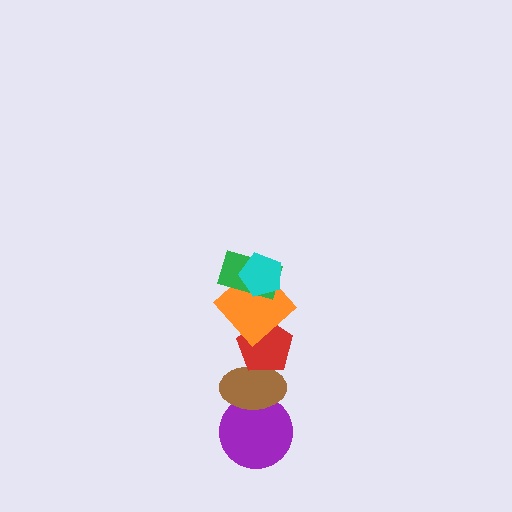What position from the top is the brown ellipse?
The brown ellipse is 5th from the top.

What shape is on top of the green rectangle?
The cyan pentagon is on top of the green rectangle.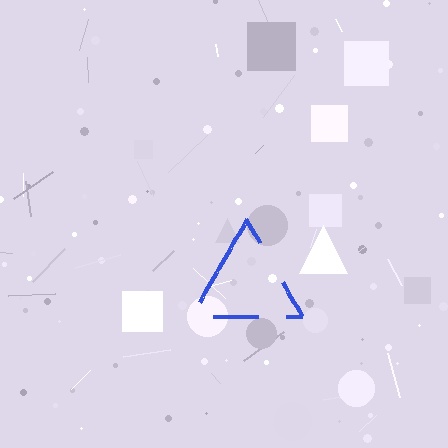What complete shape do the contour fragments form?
The contour fragments form a triangle.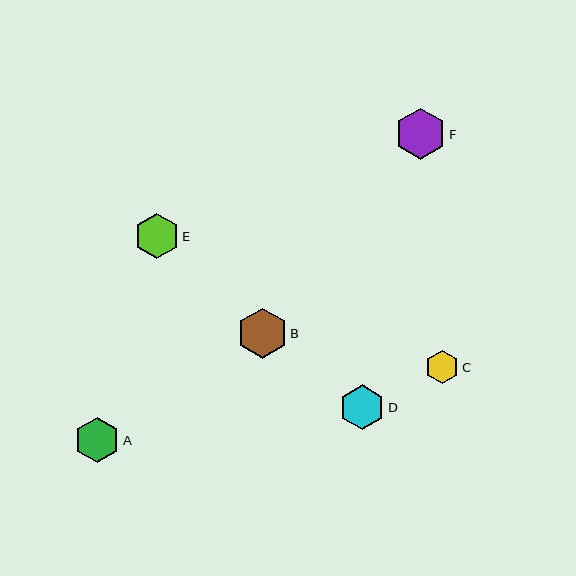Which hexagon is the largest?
Hexagon F is the largest with a size of approximately 51 pixels.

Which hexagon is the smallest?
Hexagon C is the smallest with a size of approximately 34 pixels.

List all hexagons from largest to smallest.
From largest to smallest: F, B, A, E, D, C.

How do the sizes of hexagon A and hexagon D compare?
Hexagon A and hexagon D are approximately the same size.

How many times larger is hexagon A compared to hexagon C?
Hexagon A is approximately 1.4 times the size of hexagon C.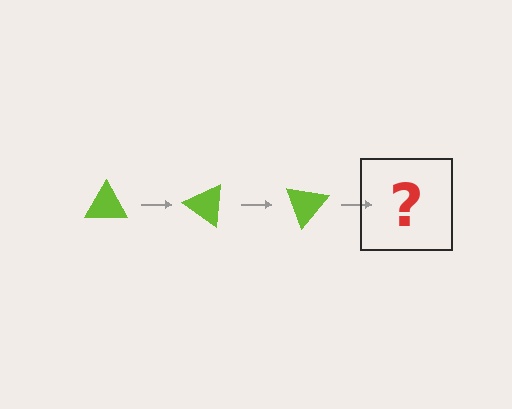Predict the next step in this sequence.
The next step is a lime triangle rotated 105 degrees.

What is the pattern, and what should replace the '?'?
The pattern is that the triangle rotates 35 degrees each step. The '?' should be a lime triangle rotated 105 degrees.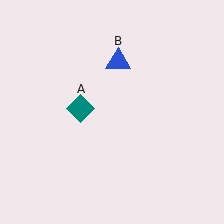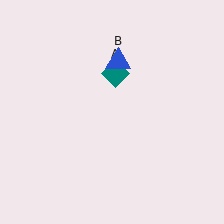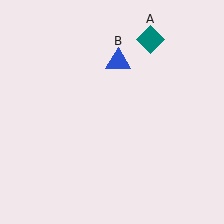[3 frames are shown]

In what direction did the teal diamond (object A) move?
The teal diamond (object A) moved up and to the right.